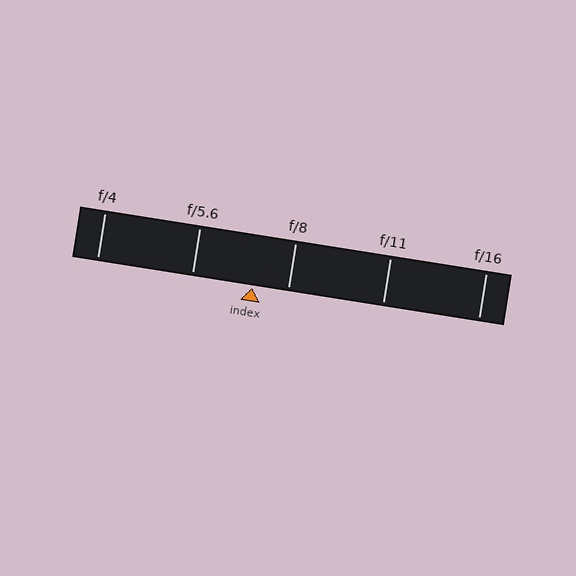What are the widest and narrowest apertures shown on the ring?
The widest aperture shown is f/4 and the narrowest is f/16.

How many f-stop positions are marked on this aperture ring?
There are 5 f-stop positions marked.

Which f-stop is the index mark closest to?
The index mark is closest to f/8.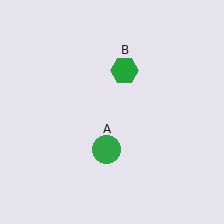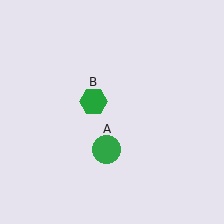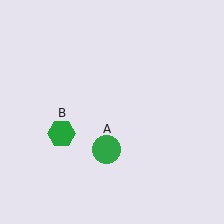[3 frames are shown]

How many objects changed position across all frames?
1 object changed position: green hexagon (object B).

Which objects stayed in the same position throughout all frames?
Green circle (object A) remained stationary.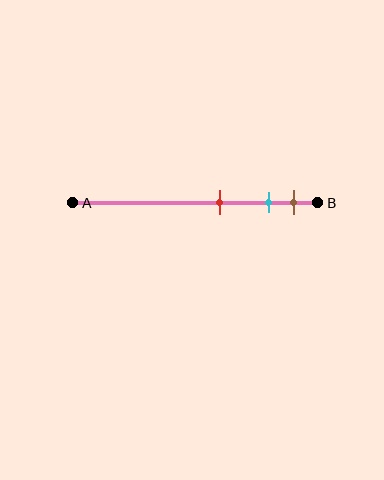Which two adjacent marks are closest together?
The cyan and brown marks are the closest adjacent pair.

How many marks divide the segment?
There are 3 marks dividing the segment.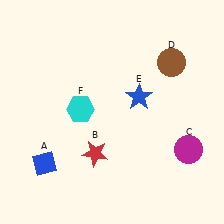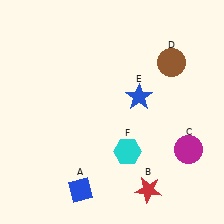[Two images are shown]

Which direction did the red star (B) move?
The red star (B) moved right.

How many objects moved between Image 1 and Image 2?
3 objects moved between the two images.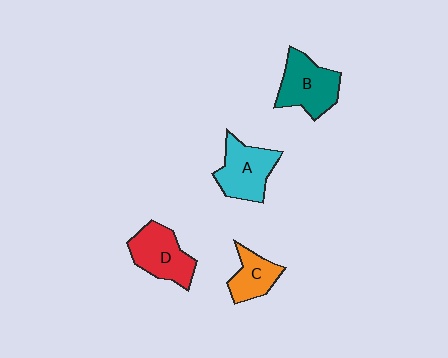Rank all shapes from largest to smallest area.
From largest to smallest: B (teal), A (cyan), D (red), C (orange).